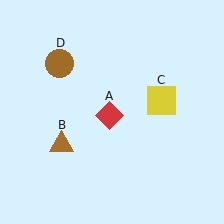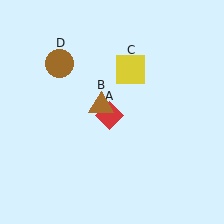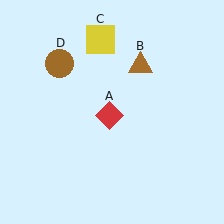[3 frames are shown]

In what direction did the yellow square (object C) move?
The yellow square (object C) moved up and to the left.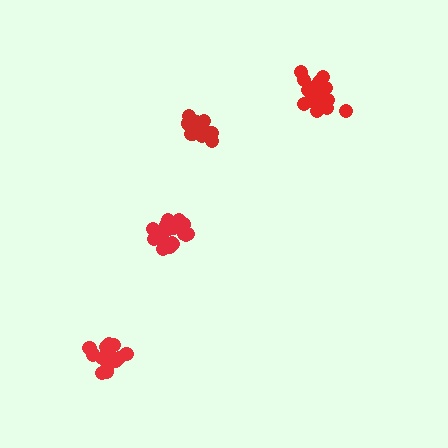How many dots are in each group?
Group 1: 20 dots, Group 2: 15 dots, Group 3: 15 dots, Group 4: 21 dots (71 total).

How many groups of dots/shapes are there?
There are 4 groups.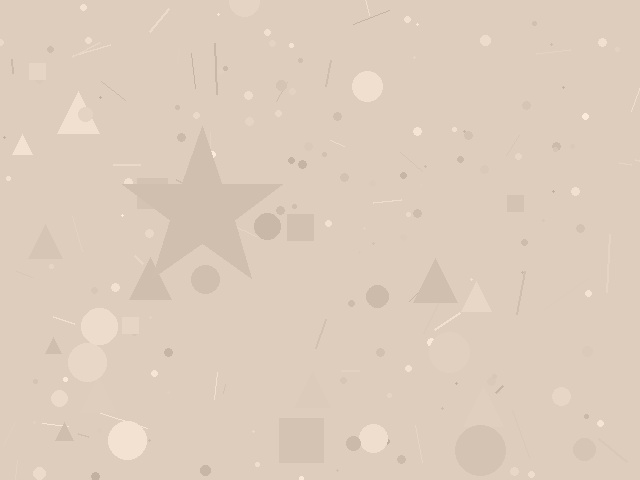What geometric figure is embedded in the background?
A star is embedded in the background.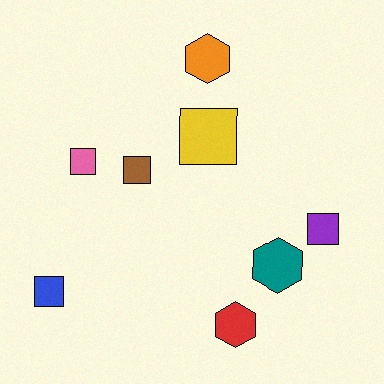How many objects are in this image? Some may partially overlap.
There are 8 objects.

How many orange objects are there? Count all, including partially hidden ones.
There is 1 orange object.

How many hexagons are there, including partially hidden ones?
There are 3 hexagons.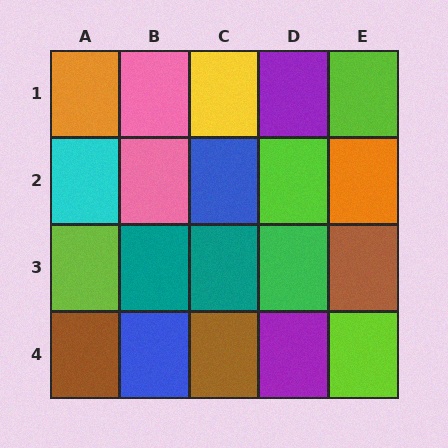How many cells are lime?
4 cells are lime.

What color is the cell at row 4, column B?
Blue.